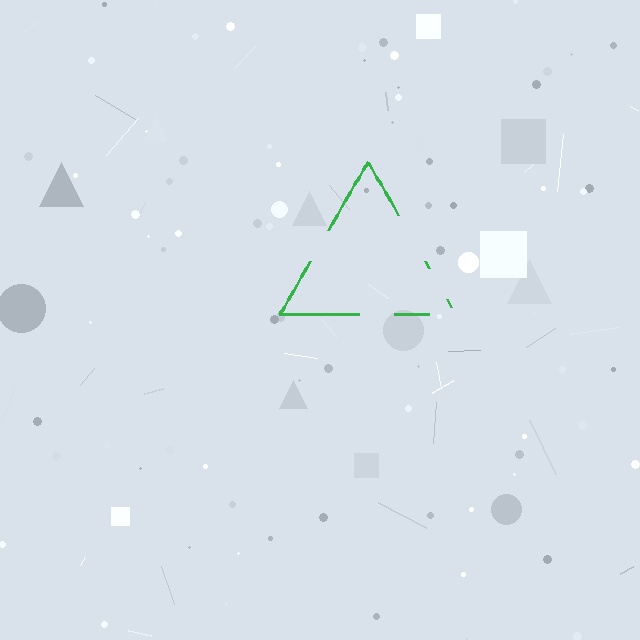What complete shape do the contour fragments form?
The contour fragments form a triangle.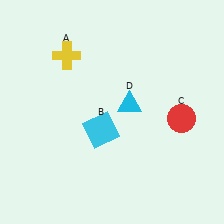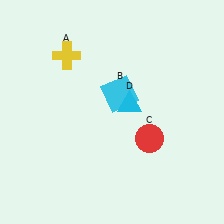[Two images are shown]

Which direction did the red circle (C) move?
The red circle (C) moved left.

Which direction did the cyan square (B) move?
The cyan square (B) moved up.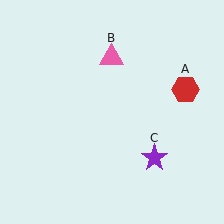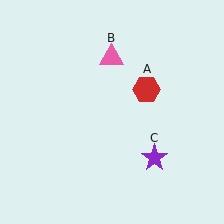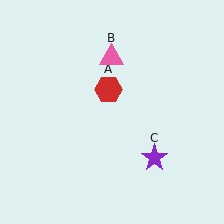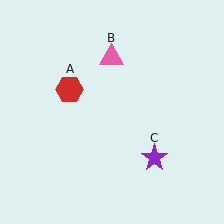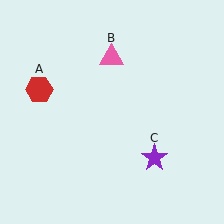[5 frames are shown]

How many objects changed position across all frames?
1 object changed position: red hexagon (object A).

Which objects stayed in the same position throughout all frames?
Pink triangle (object B) and purple star (object C) remained stationary.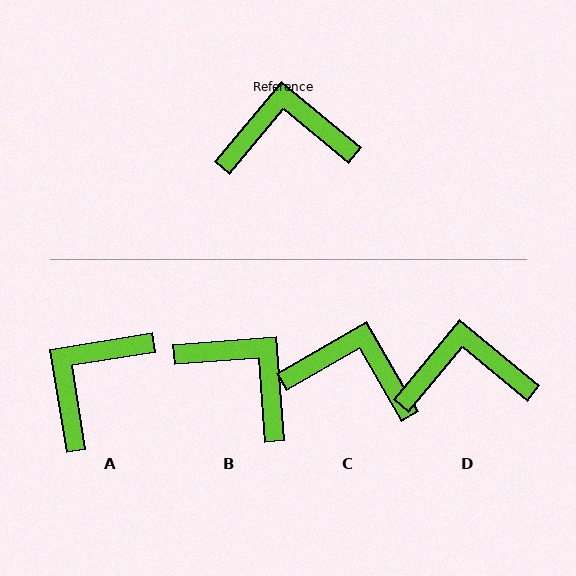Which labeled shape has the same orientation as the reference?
D.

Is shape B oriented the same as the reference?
No, it is off by about 46 degrees.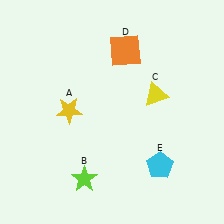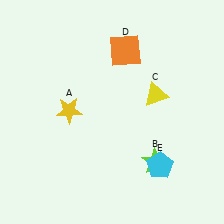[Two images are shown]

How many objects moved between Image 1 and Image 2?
1 object moved between the two images.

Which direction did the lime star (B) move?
The lime star (B) moved right.